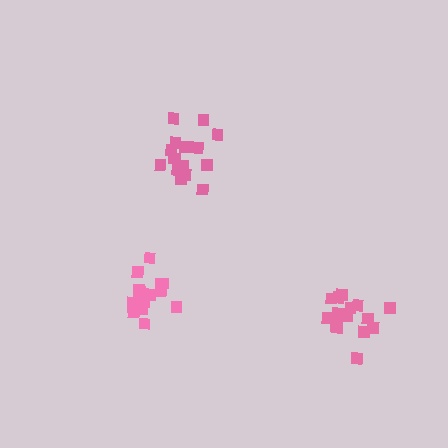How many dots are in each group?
Group 1: 16 dots, Group 2: 17 dots, Group 3: 17 dots (50 total).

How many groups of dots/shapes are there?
There are 3 groups.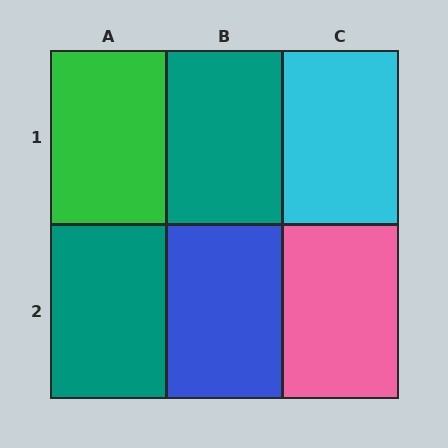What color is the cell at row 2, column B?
Blue.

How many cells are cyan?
1 cell is cyan.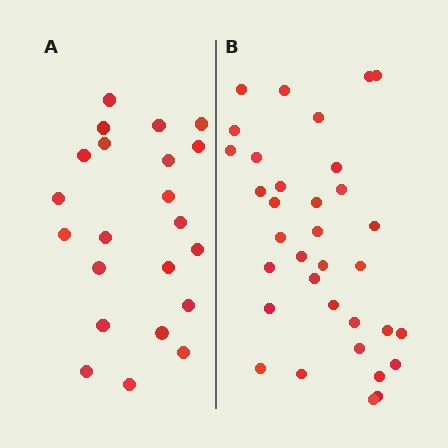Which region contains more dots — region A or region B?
Region B (the right region) has more dots.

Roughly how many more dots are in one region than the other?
Region B has roughly 12 or so more dots than region A.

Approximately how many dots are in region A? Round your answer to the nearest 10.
About 20 dots. (The exact count is 22, which rounds to 20.)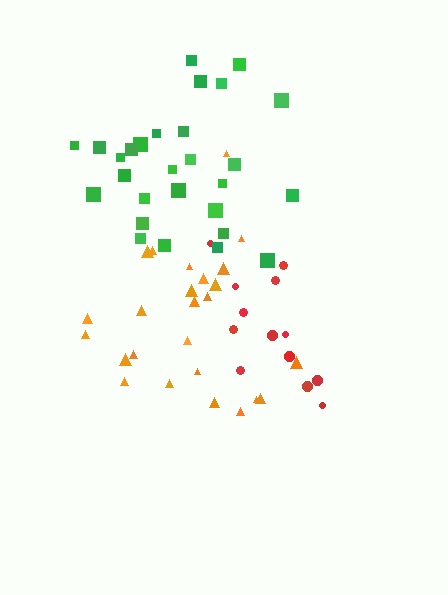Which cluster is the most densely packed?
Green.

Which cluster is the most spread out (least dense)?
Orange.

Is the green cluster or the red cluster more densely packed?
Green.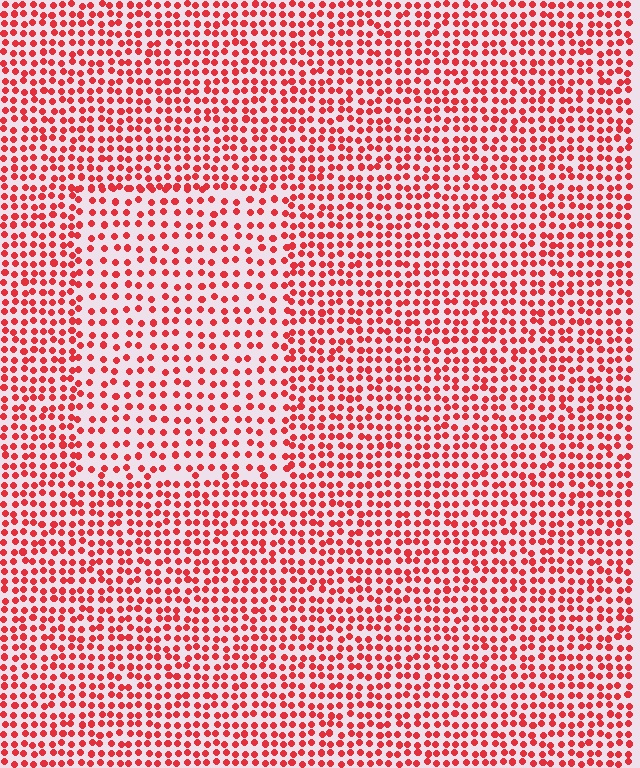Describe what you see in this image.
The image contains small red elements arranged at two different densities. A rectangle-shaped region is visible where the elements are less densely packed than the surrounding area.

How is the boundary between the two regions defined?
The boundary is defined by a change in element density (approximately 1.6x ratio). All elements are the same color, size, and shape.